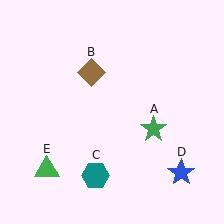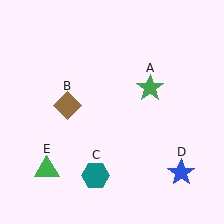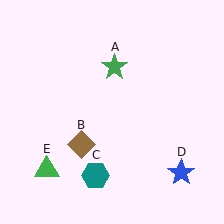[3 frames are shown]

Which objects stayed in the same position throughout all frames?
Teal hexagon (object C) and blue star (object D) and green triangle (object E) remained stationary.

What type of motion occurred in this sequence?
The green star (object A), brown diamond (object B) rotated counterclockwise around the center of the scene.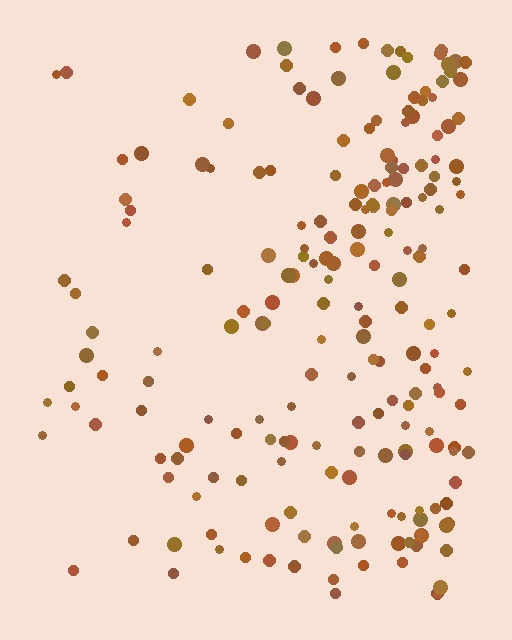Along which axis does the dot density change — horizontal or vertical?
Horizontal.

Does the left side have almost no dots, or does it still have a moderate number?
Still a moderate number, just noticeably fewer than the right.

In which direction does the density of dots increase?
From left to right, with the right side densest.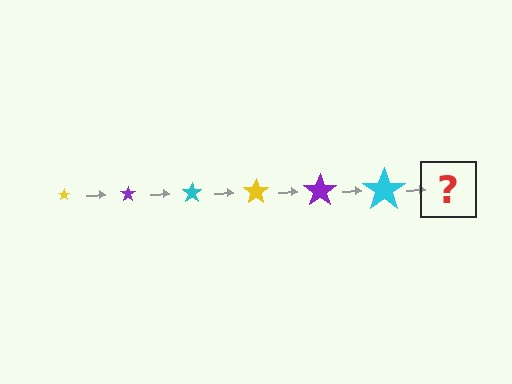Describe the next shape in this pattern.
It should be a yellow star, larger than the previous one.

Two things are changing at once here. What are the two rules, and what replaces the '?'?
The two rules are that the star grows larger each step and the color cycles through yellow, purple, and cyan. The '?' should be a yellow star, larger than the previous one.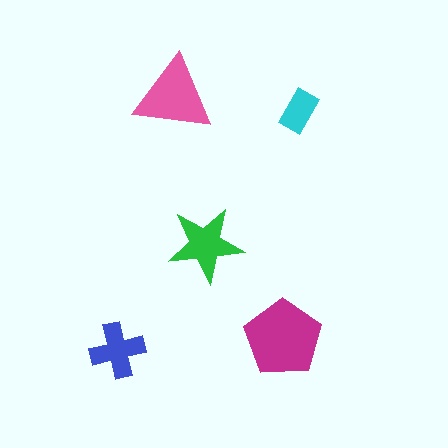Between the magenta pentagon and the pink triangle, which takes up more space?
The magenta pentagon.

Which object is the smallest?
The cyan rectangle.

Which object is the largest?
The magenta pentagon.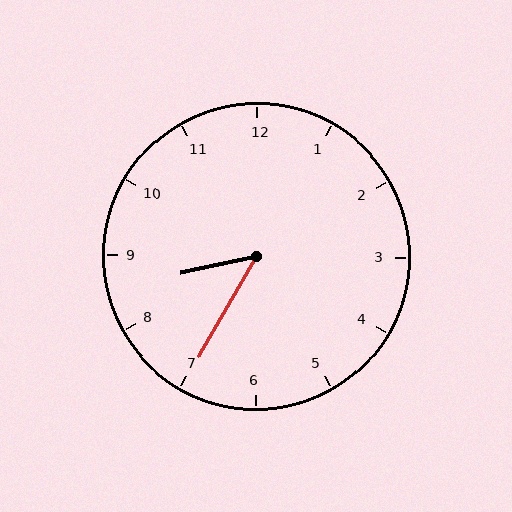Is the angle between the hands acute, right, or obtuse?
It is acute.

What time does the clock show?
8:35.